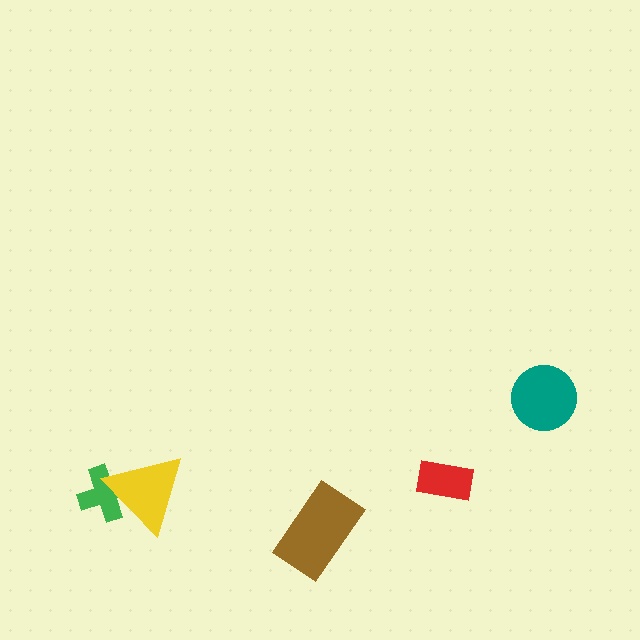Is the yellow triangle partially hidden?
No, no other shape covers it.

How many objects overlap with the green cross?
1 object overlaps with the green cross.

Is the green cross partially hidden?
Yes, it is partially covered by another shape.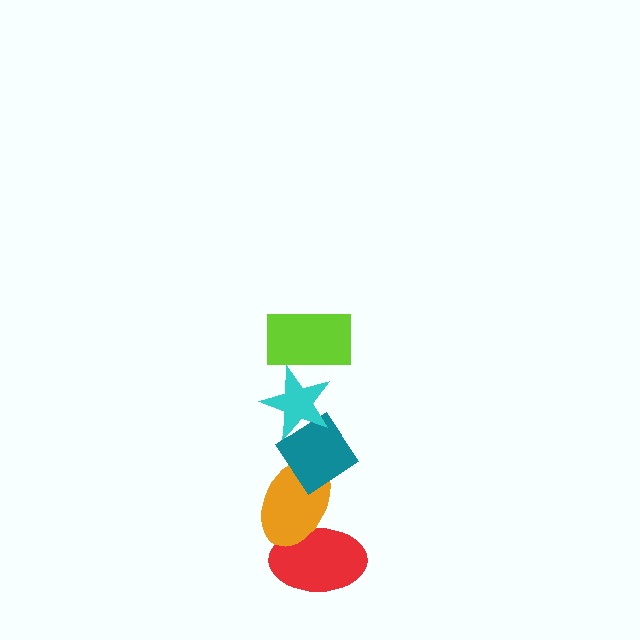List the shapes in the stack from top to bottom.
From top to bottom: the lime rectangle, the cyan star, the teal diamond, the orange ellipse, the red ellipse.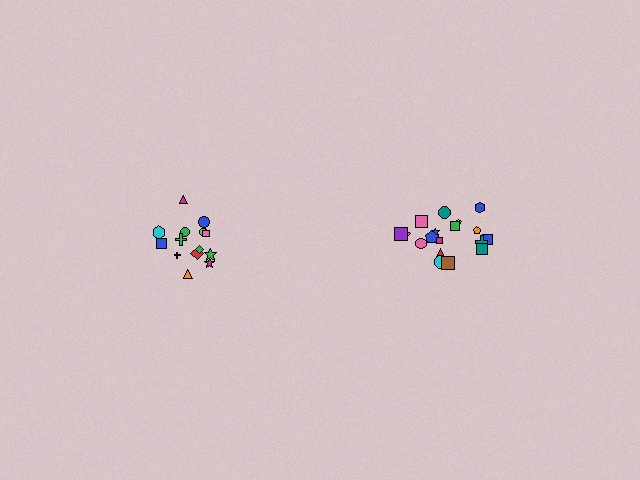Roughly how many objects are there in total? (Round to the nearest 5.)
Roughly 35 objects in total.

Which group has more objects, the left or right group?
The right group.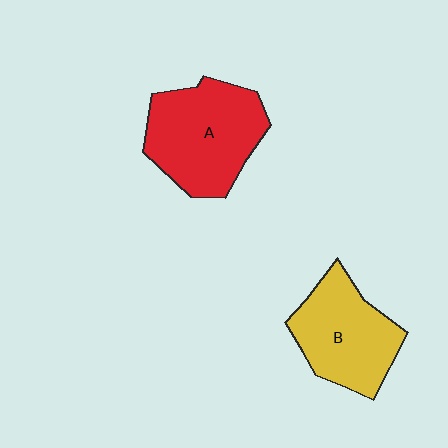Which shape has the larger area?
Shape A (red).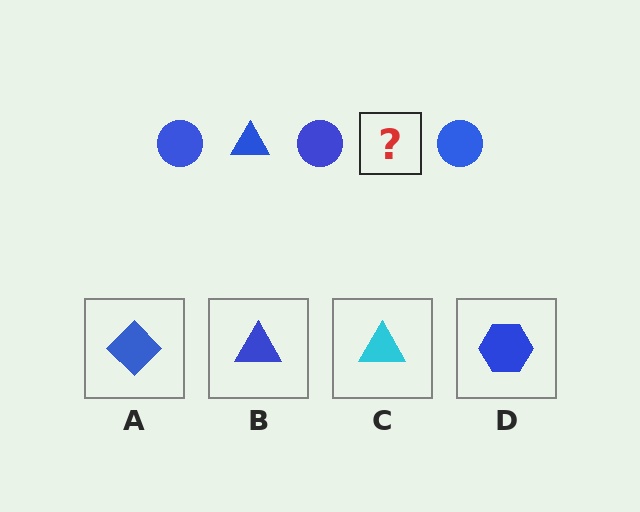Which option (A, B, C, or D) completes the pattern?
B.